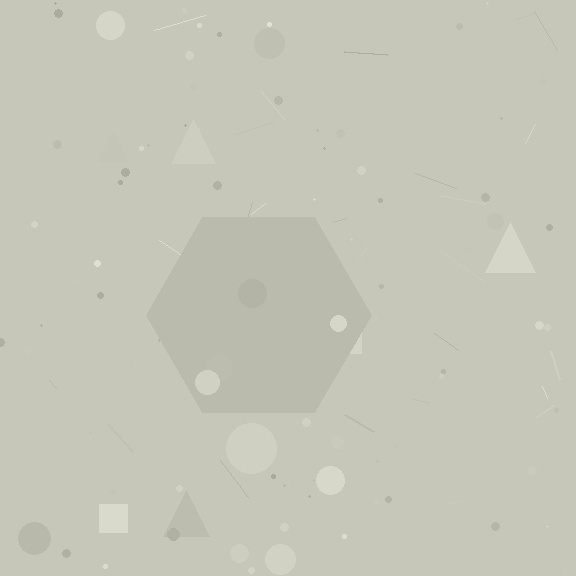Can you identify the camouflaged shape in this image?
The camouflaged shape is a hexagon.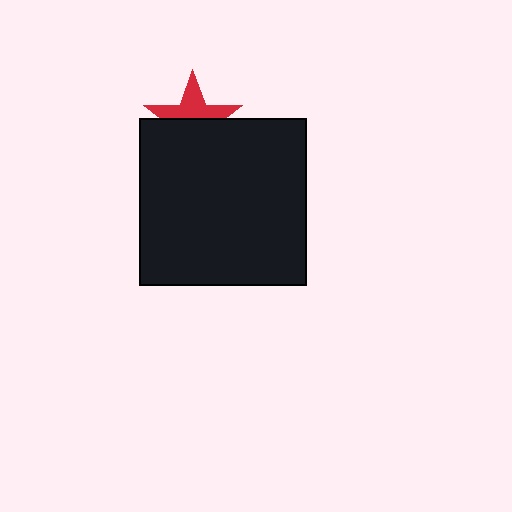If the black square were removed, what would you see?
You would see the complete red star.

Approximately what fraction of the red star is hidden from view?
Roughly 54% of the red star is hidden behind the black square.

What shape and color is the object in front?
The object in front is a black square.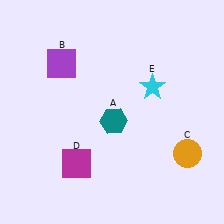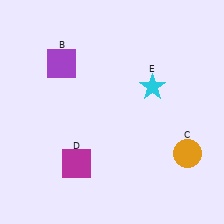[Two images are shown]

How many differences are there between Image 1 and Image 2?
There is 1 difference between the two images.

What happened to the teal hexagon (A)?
The teal hexagon (A) was removed in Image 2. It was in the bottom-right area of Image 1.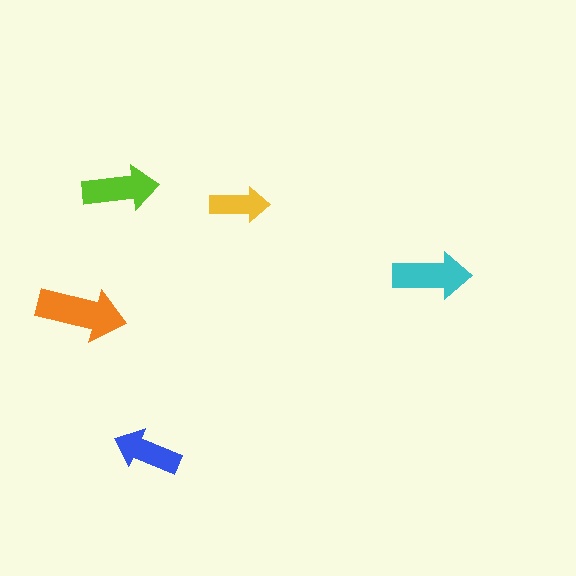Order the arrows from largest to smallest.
the orange one, the cyan one, the lime one, the blue one, the yellow one.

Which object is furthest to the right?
The cyan arrow is rightmost.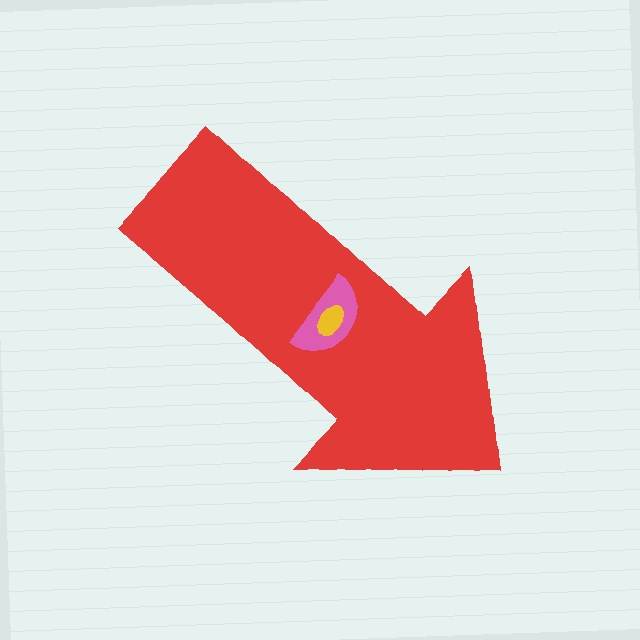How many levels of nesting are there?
3.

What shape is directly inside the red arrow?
The pink semicircle.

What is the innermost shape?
The yellow ellipse.